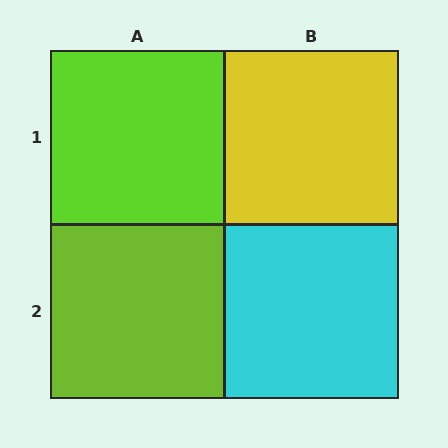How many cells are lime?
2 cells are lime.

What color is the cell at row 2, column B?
Cyan.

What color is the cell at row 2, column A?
Lime.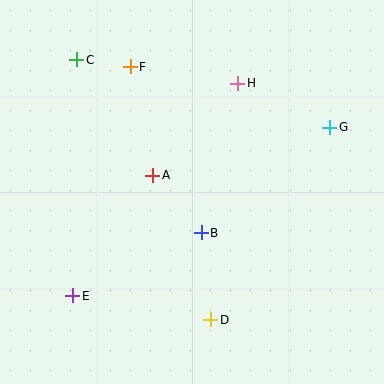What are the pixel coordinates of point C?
Point C is at (77, 60).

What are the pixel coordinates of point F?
Point F is at (130, 67).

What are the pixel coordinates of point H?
Point H is at (238, 83).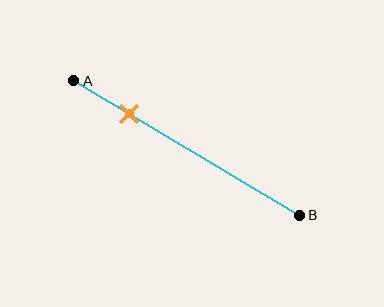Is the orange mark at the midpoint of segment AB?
No, the mark is at about 25% from A, not at the 50% midpoint.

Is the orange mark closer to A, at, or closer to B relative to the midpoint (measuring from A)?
The orange mark is closer to point A than the midpoint of segment AB.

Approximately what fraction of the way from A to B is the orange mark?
The orange mark is approximately 25% of the way from A to B.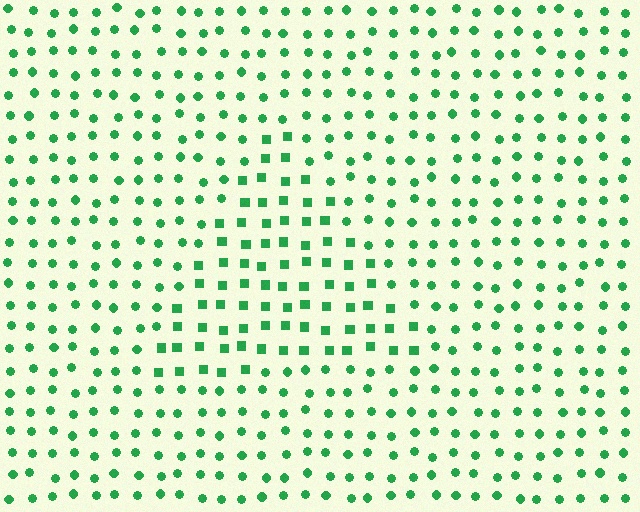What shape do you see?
I see a triangle.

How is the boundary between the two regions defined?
The boundary is defined by a change in element shape: squares inside vs. circles outside. All elements share the same color and spacing.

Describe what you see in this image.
The image is filled with small green elements arranged in a uniform grid. A triangle-shaped region contains squares, while the surrounding area contains circles. The boundary is defined purely by the change in element shape.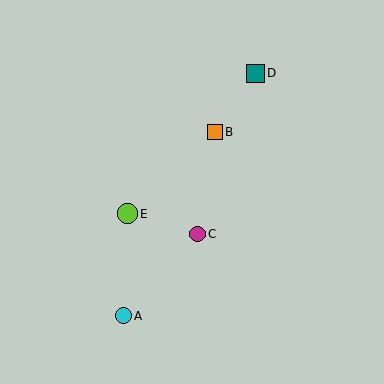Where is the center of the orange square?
The center of the orange square is at (215, 132).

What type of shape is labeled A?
Shape A is a cyan circle.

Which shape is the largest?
The lime circle (labeled E) is the largest.